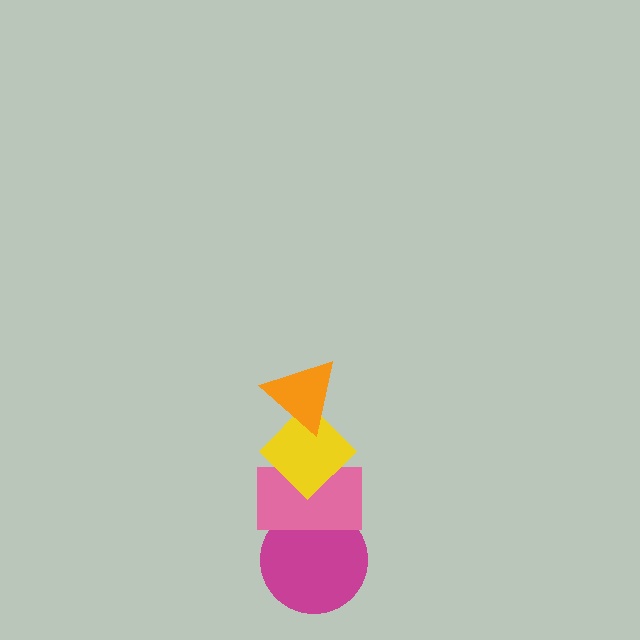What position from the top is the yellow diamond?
The yellow diamond is 2nd from the top.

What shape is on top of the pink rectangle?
The yellow diamond is on top of the pink rectangle.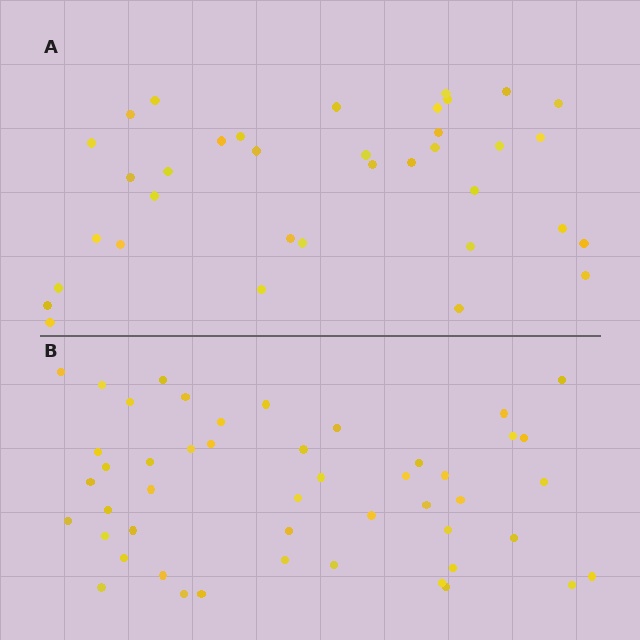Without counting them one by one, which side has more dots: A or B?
Region B (the bottom region) has more dots.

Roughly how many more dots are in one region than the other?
Region B has roughly 12 or so more dots than region A.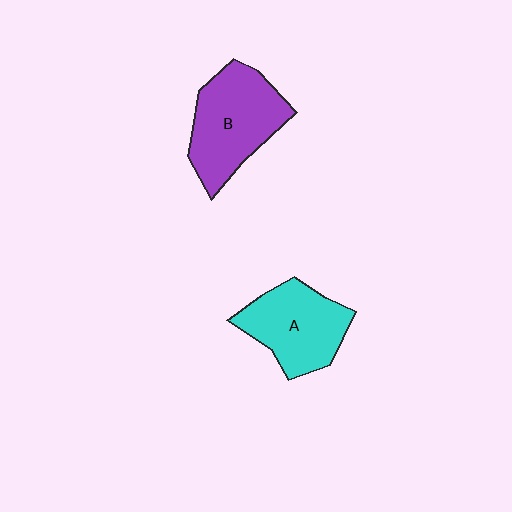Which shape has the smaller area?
Shape A (cyan).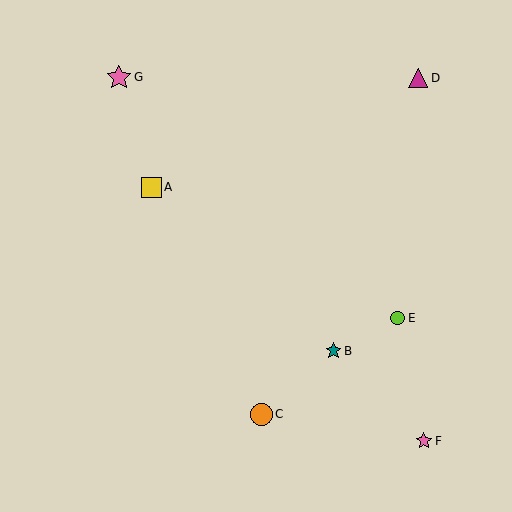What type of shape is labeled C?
Shape C is an orange circle.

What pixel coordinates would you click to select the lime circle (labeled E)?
Click at (398, 318) to select the lime circle E.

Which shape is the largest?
The pink star (labeled G) is the largest.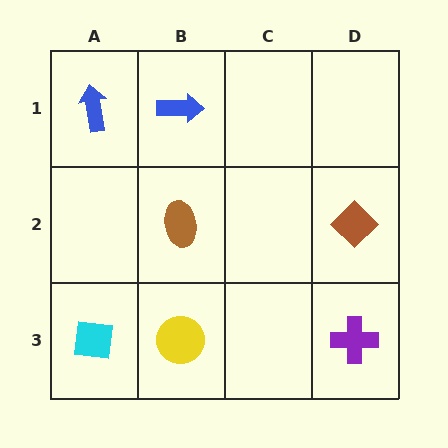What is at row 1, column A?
A blue arrow.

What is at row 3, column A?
A cyan square.